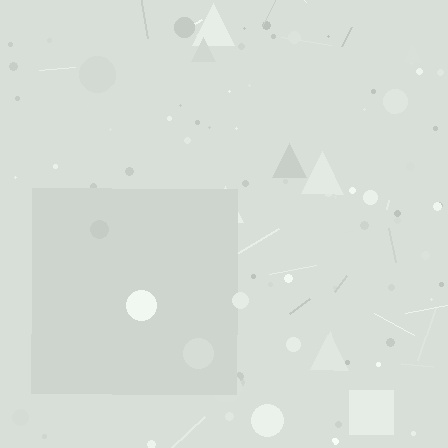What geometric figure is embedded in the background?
A square is embedded in the background.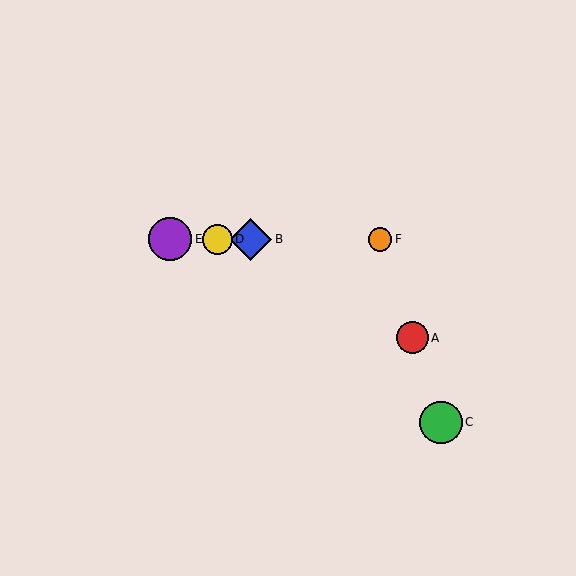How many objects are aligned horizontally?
4 objects (B, D, E, F) are aligned horizontally.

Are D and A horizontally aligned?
No, D is at y≈239 and A is at y≈338.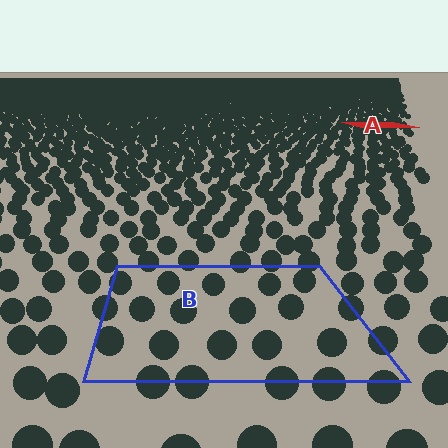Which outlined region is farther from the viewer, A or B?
Region A is farther from the viewer — the texture elements inside it appear smaller and more densely packed.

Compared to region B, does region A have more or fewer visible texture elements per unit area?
Region A has more texture elements per unit area — they are packed more densely because it is farther away.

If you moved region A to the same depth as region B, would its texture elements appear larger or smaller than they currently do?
They would appear larger. At a closer depth, the same texture elements are projected at a bigger on-screen size.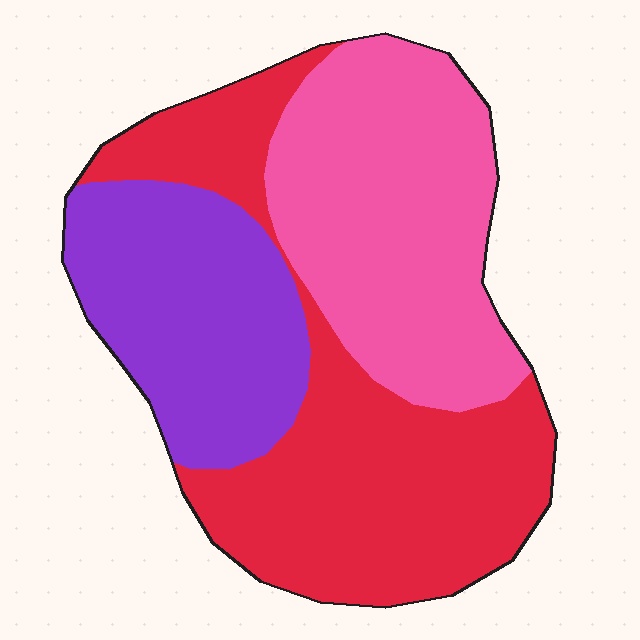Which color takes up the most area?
Red, at roughly 40%.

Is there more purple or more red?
Red.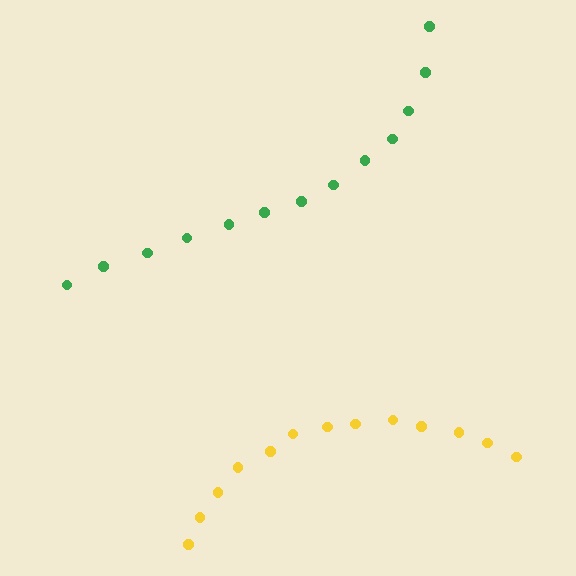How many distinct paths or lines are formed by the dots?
There are 2 distinct paths.